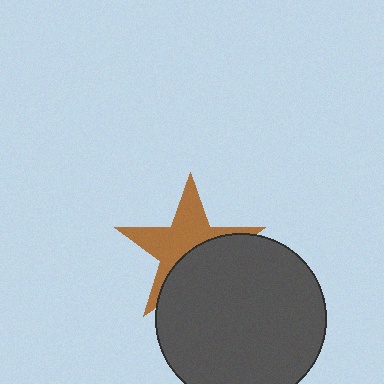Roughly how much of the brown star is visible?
About half of it is visible (roughly 54%).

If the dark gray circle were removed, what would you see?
You would see the complete brown star.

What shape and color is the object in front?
The object in front is a dark gray circle.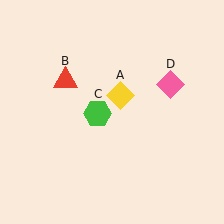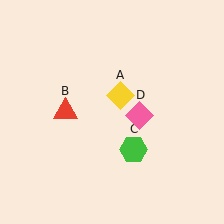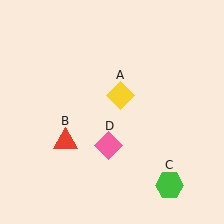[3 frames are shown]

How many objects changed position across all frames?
3 objects changed position: red triangle (object B), green hexagon (object C), pink diamond (object D).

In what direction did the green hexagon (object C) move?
The green hexagon (object C) moved down and to the right.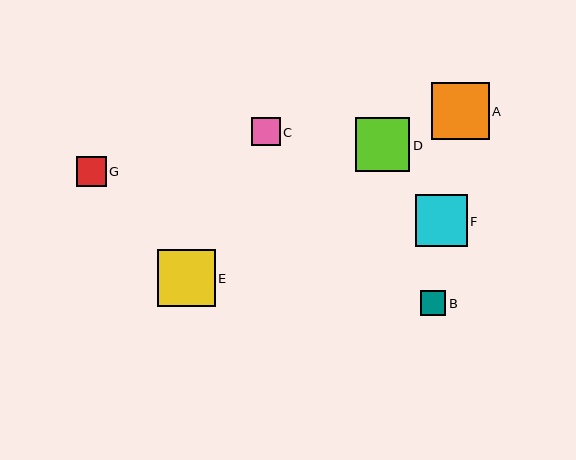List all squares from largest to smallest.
From largest to smallest: E, A, D, F, G, C, B.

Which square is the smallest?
Square B is the smallest with a size of approximately 25 pixels.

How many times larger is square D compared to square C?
Square D is approximately 1.9 times the size of square C.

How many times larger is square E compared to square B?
Square E is approximately 2.3 times the size of square B.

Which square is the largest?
Square E is the largest with a size of approximately 58 pixels.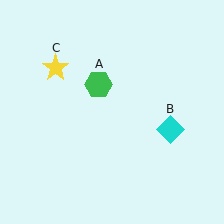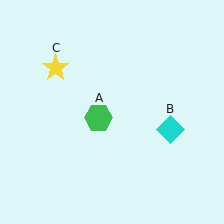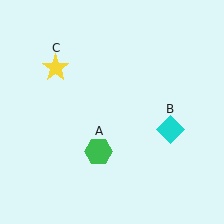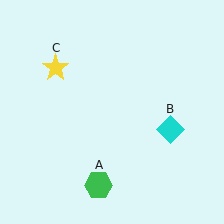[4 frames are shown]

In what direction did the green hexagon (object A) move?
The green hexagon (object A) moved down.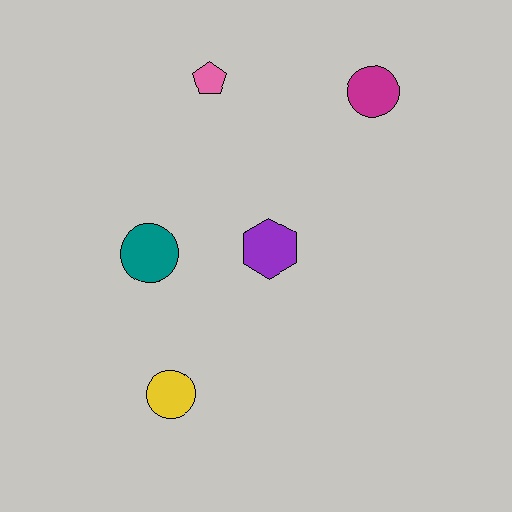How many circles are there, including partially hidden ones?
There are 3 circles.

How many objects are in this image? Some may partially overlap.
There are 5 objects.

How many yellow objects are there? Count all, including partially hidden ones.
There is 1 yellow object.